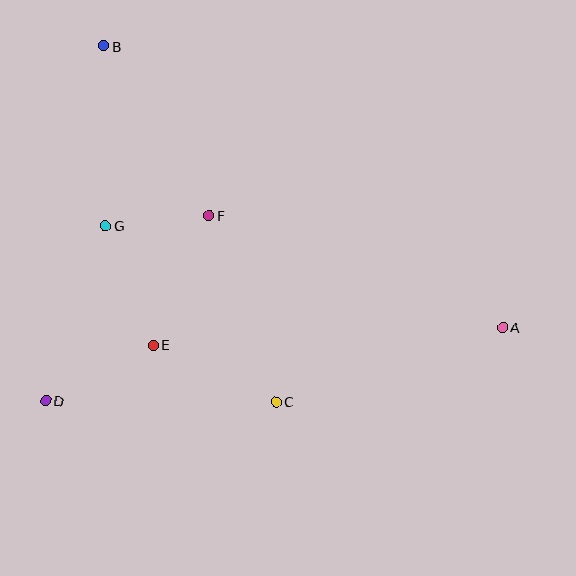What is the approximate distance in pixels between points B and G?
The distance between B and G is approximately 180 pixels.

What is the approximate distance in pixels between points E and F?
The distance between E and F is approximately 141 pixels.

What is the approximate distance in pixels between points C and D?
The distance between C and D is approximately 230 pixels.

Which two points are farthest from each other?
Points A and B are farthest from each other.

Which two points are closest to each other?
Points F and G are closest to each other.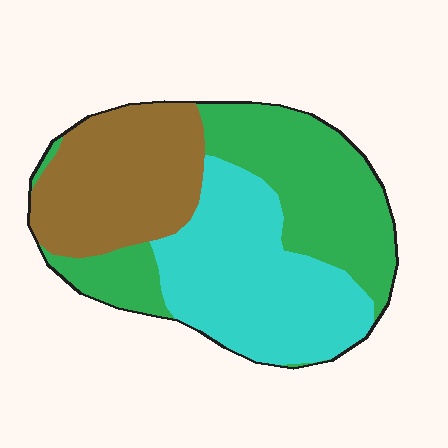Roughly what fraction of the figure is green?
Green takes up about three eighths (3/8) of the figure.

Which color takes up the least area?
Brown, at roughly 30%.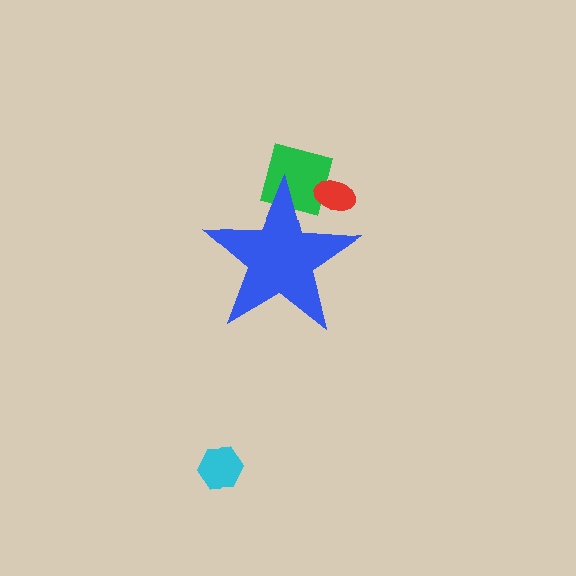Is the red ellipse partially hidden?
Yes, the red ellipse is partially hidden behind the blue star.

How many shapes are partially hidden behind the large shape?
2 shapes are partially hidden.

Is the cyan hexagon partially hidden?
No, the cyan hexagon is fully visible.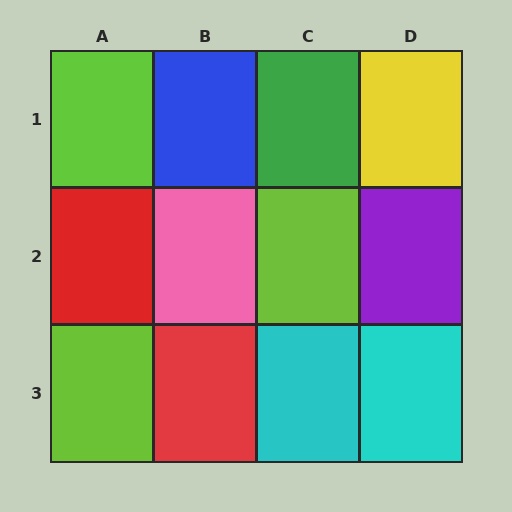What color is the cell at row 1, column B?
Blue.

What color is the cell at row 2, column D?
Purple.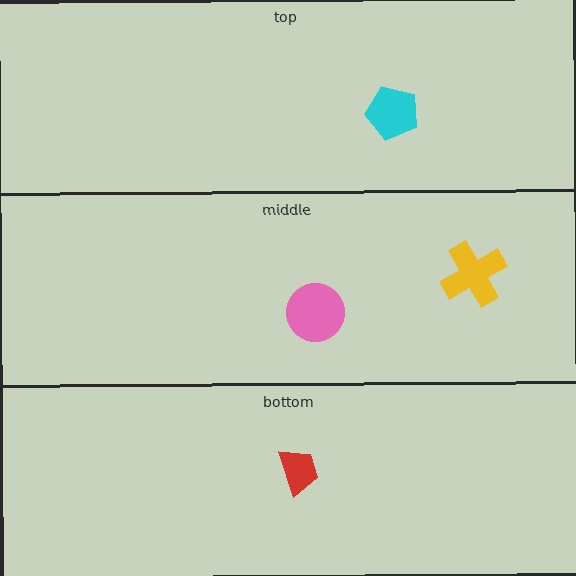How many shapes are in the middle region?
2.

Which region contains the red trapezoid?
The bottom region.